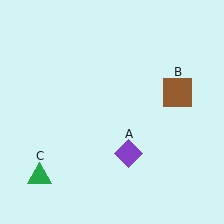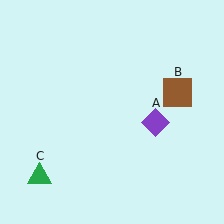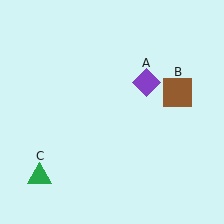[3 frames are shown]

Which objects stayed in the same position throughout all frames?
Brown square (object B) and green triangle (object C) remained stationary.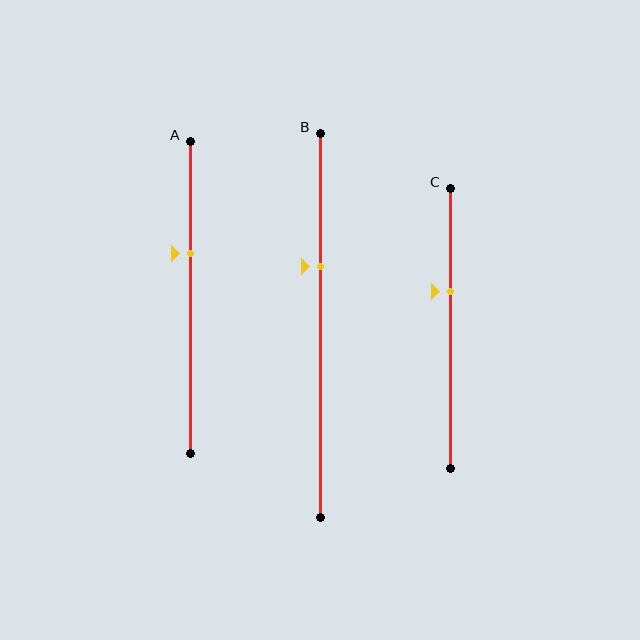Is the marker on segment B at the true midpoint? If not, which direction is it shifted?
No, the marker on segment B is shifted upward by about 16% of the segment length.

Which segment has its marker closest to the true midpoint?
Segment C has its marker closest to the true midpoint.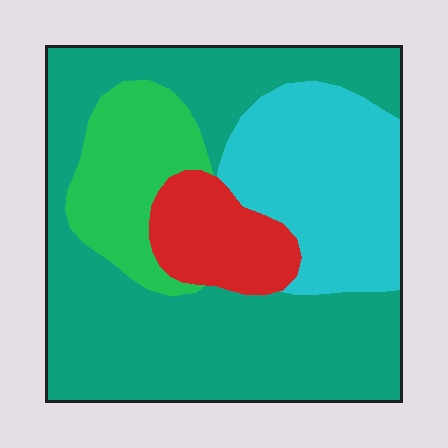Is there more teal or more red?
Teal.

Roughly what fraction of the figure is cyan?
Cyan takes up about one quarter (1/4) of the figure.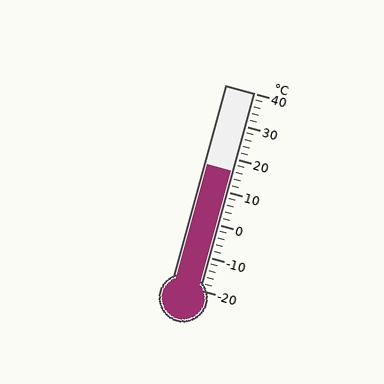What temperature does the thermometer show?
The thermometer shows approximately 16°C.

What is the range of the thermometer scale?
The thermometer scale ranges from -20°C to 40°C.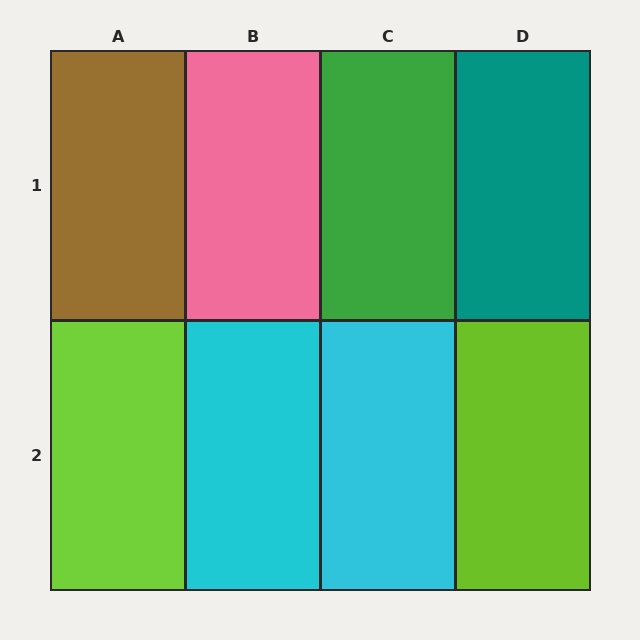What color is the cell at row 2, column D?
Lime.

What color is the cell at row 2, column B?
Cyan.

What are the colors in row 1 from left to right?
Brown, pink, green, teal.